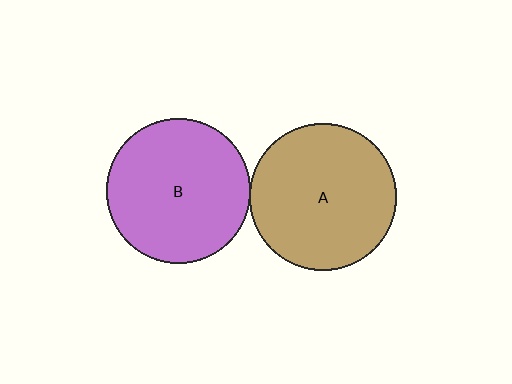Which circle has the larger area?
Circle A (brown).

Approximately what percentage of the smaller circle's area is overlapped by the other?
Approximately 5%.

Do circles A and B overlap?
Yes.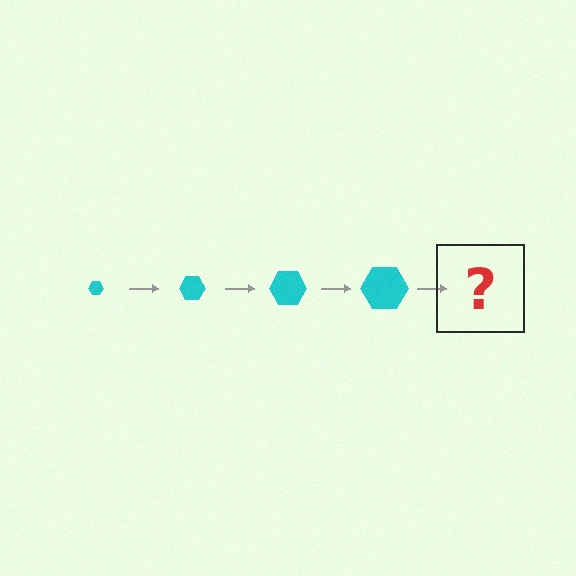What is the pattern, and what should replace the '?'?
The pattern is that the hexagon gets progressively larger each step. The '?' should be a cyan hexagon, larger than the previous one.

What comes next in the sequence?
The next element should be a cyan hexagon, larger than the previous one.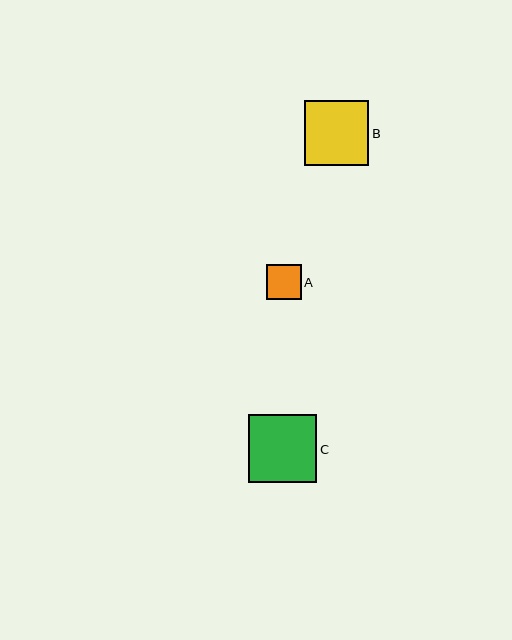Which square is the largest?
Square C is the largest with a size of approximately 68 pixels.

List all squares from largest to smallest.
From largest to smallest: C, B, A.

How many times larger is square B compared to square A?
Square B is approximately 1.8 times the size of square A.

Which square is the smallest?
Square A is the smallest with a size of approximately 35 pixels.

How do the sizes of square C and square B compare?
Square C and square B are approximately the same size.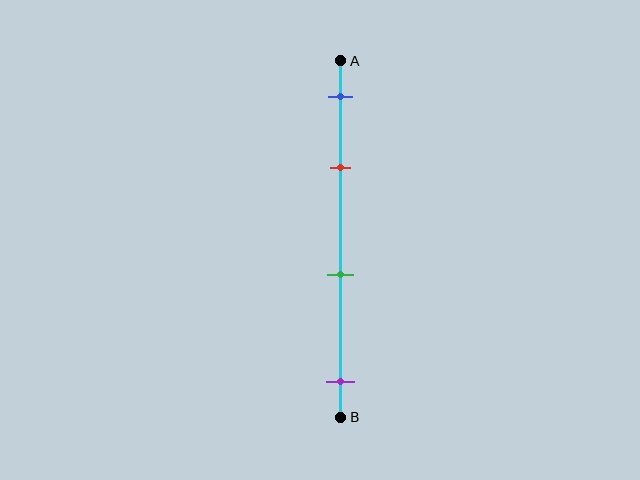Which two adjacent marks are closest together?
The blue and red marks are the closest adjacent pair.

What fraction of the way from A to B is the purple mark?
The purple mark is approximately 90% (0.9) of the way from A to B.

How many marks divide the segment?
There are 4 marks dividing the segment.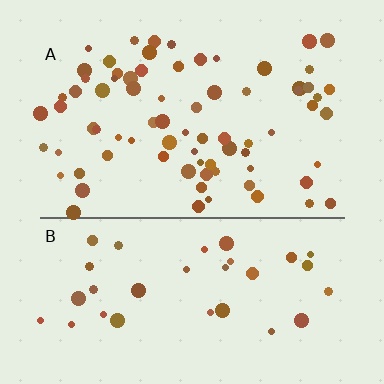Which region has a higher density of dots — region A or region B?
A (the top).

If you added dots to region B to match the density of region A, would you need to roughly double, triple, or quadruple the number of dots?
Approximately double.